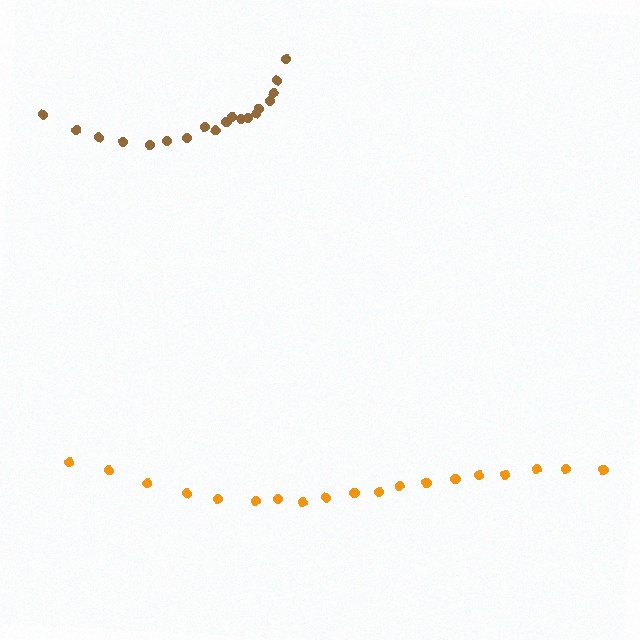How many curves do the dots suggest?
There are 2 distinct paths.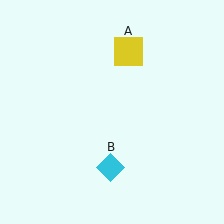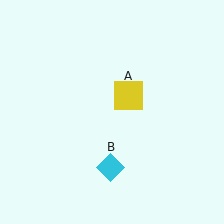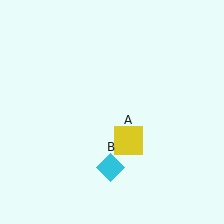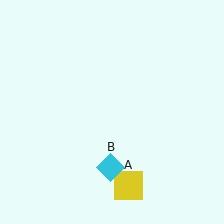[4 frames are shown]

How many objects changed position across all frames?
1 object changed position: yellow square (object A).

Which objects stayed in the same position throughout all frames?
Cyan diamond (object B) remained stationary.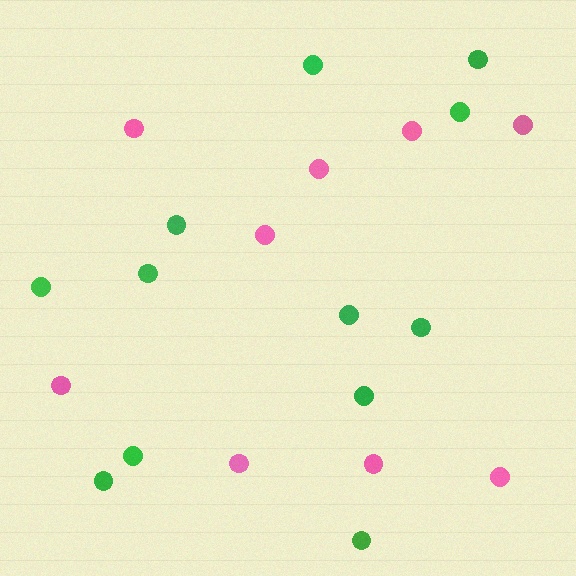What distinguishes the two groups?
There are 2 groups: one group of pink circles (9) and one group of green circles (12).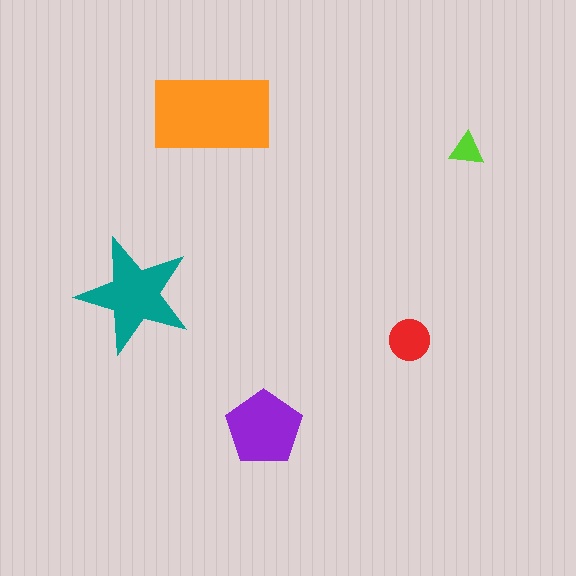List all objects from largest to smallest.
The orange rectangle, the teal star, the purple pentagon, the red circle, the lime triangle.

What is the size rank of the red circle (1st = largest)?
4th.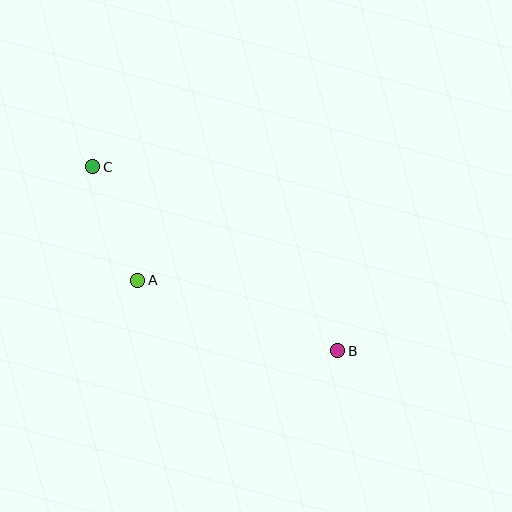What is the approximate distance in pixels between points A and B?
The distance between A and B is approximately 212 pixels.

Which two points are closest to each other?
Points A and C are closest to each other.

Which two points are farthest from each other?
Points B and C are farthest from each other.